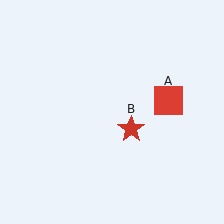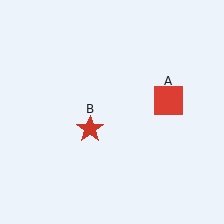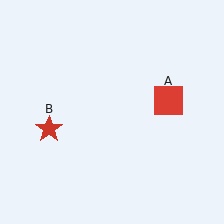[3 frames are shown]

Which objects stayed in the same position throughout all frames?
Red square (object A) remained stationary.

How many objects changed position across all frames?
1 object changed position: red star (object B).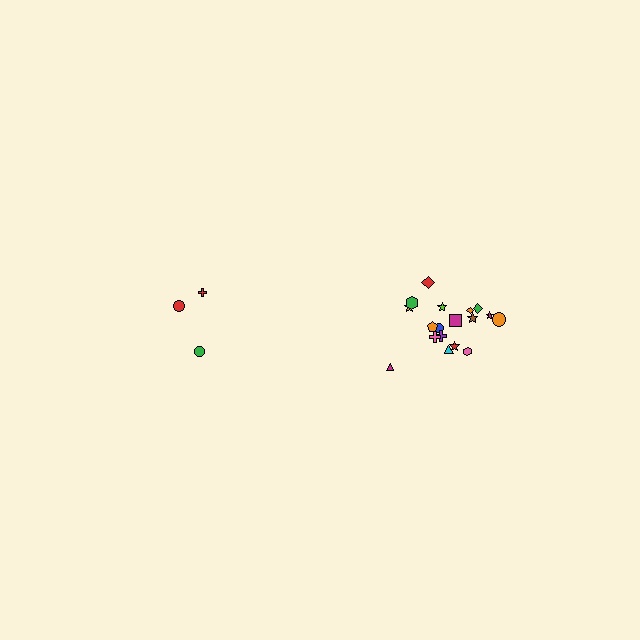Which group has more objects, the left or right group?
The right group.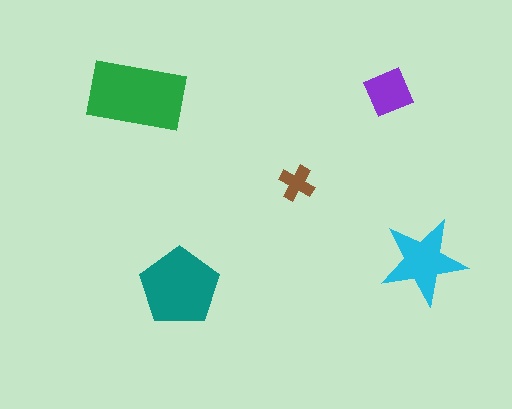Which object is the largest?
The green rectangle.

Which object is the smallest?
The brown cross.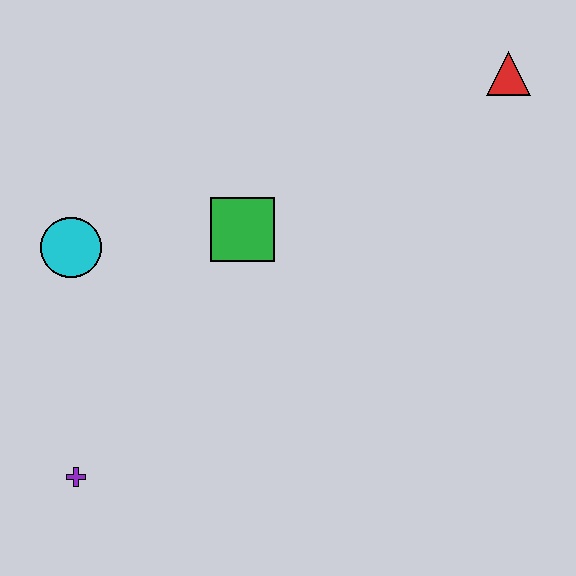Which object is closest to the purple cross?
The cyan circle is closest to the purple cross.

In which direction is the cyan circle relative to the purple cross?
The cyan circle is above the purple cross.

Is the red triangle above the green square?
Yes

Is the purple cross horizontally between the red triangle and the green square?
No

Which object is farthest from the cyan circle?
The red triangle is farthest from the cyan circle.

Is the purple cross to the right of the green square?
No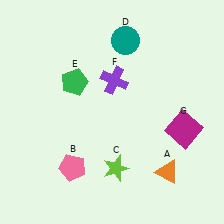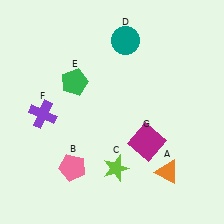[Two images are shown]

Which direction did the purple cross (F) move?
The purple cross (F) moved left.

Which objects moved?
The objects that moved are: the purple cross (F), the magenta square (G).